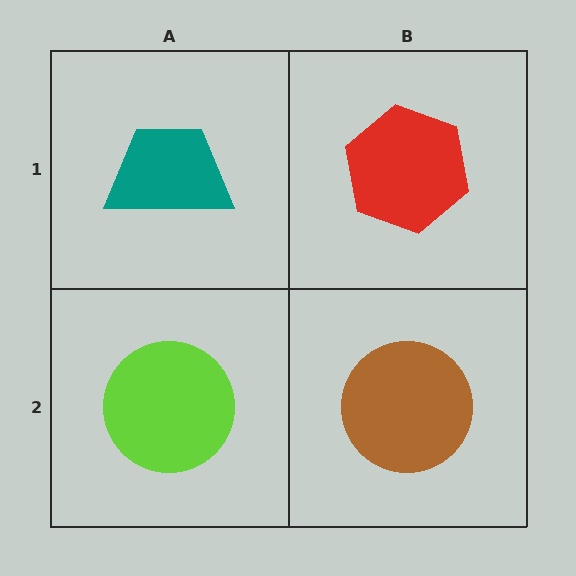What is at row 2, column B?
A brown circle.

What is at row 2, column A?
A lime circle.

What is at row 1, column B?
A red hexagon.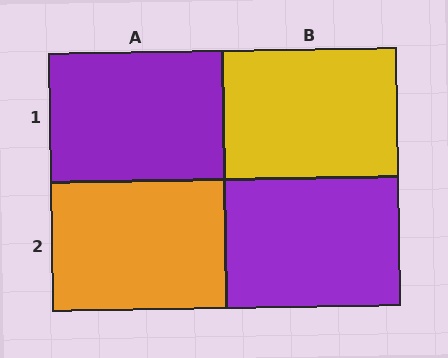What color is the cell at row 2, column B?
Purple.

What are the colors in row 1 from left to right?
Purple, yellow.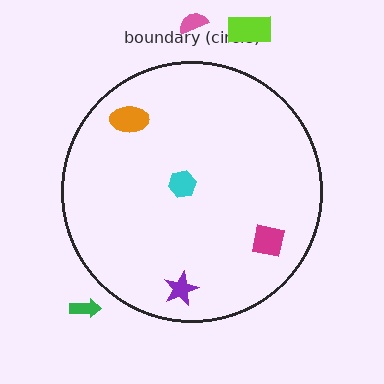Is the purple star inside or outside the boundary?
Inside.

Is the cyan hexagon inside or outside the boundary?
Inside.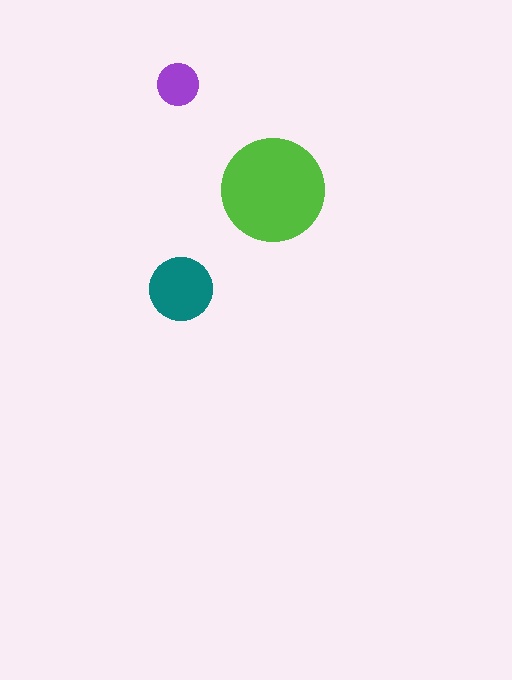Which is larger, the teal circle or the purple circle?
The teal one.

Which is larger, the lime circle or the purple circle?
The lime one.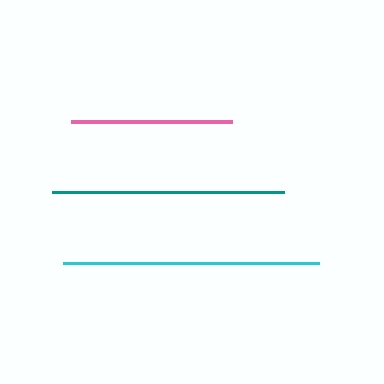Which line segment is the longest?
The cyan line is the longest at approximately 256 pixels.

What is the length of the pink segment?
The pink segment is approximately 161 pixels long.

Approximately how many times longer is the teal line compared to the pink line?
The teal line is approximately 1.4 times the length of the pink line.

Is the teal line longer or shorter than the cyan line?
The cyan line is longer than the teal line.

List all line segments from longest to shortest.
From longest to shortest: cyan, teal, pink.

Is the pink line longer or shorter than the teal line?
The teal line is longer than the pink line.